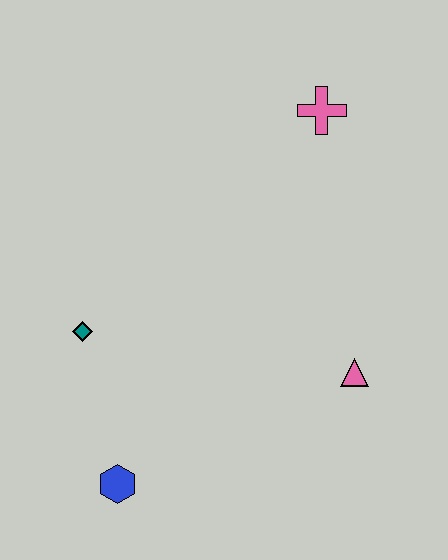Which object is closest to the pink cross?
The pink triangle is closest to the pink cross.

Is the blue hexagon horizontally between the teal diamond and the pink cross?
Yes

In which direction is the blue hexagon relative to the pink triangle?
The blue hexagon is to the left of the pink triangle.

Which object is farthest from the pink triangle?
The teal diamond is farthest from the pink triangle.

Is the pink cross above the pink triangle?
Yes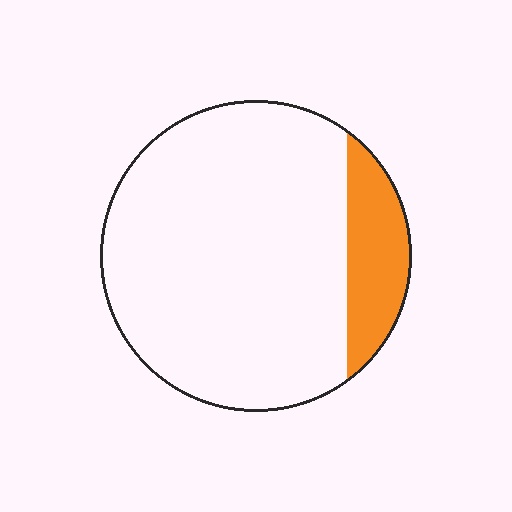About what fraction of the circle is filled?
About one sixth (1/6).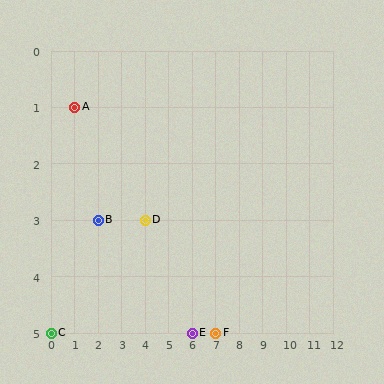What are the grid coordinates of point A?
Point A is at grid coordinates (1, 1).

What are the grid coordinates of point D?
Point D is at grid coordinates (4, 3).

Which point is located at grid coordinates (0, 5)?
Point C is at (0, 5).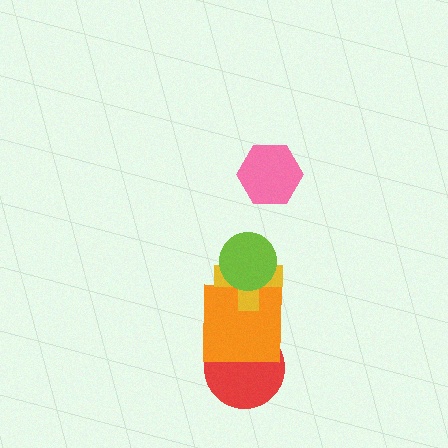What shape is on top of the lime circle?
The pink hexagon is on top of the lime circle.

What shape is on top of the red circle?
The orange square is on top of the red circle.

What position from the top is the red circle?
The red circle is 5th from the top.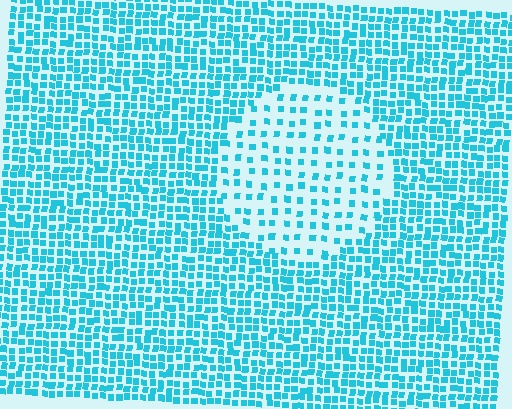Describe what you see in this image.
The image contains small cyan elements arranged at two different densities. A circle-shaped region is visible where the elements are less densely packed than the surrounding area.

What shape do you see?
I see a circle.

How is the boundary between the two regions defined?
The boundary is defined by a change in element density (approximately 2.4x ratio). All elements are the same color, size, and shape.